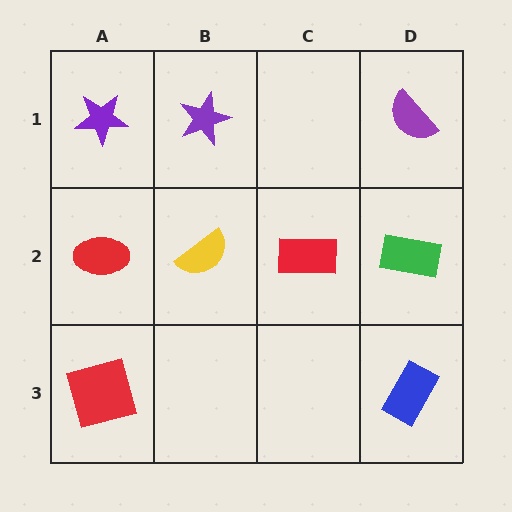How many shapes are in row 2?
4 shapes.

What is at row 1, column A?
A purple star.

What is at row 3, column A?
A red square.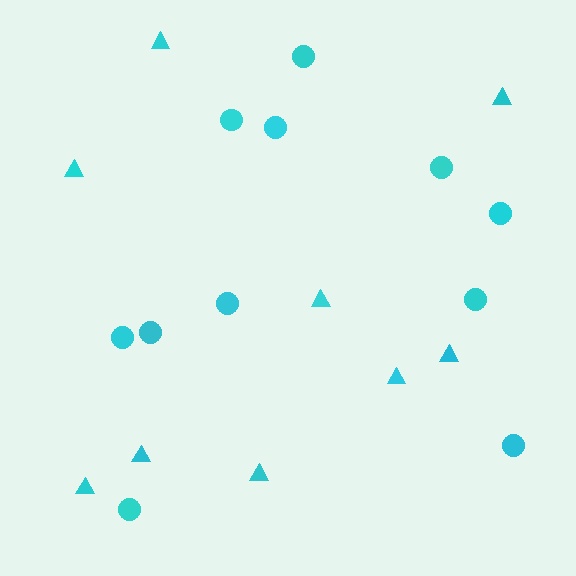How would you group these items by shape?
There are 2 groups: one group of circles (11) and one group of triangles (9).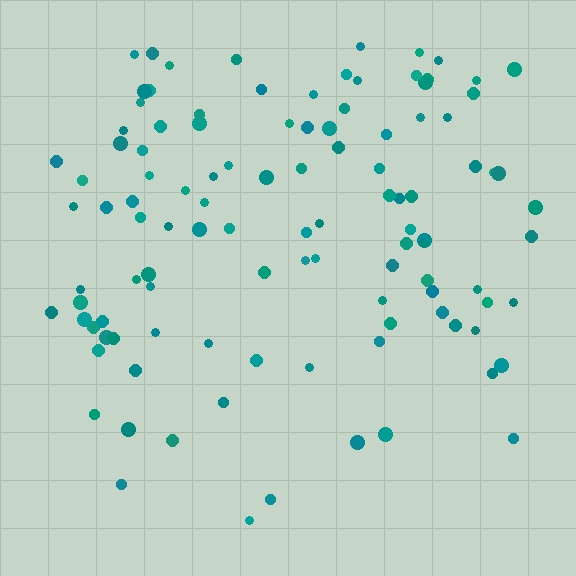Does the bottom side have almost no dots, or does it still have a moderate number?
Still a moderate number, just noticeably fewer than the top.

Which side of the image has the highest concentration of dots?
The top.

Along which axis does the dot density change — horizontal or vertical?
Vertical.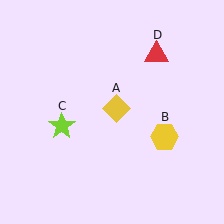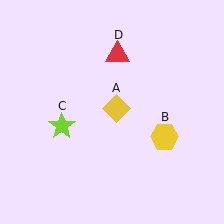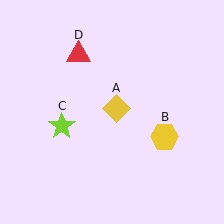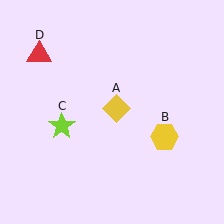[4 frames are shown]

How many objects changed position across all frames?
1 object changed position: red triangle (object D).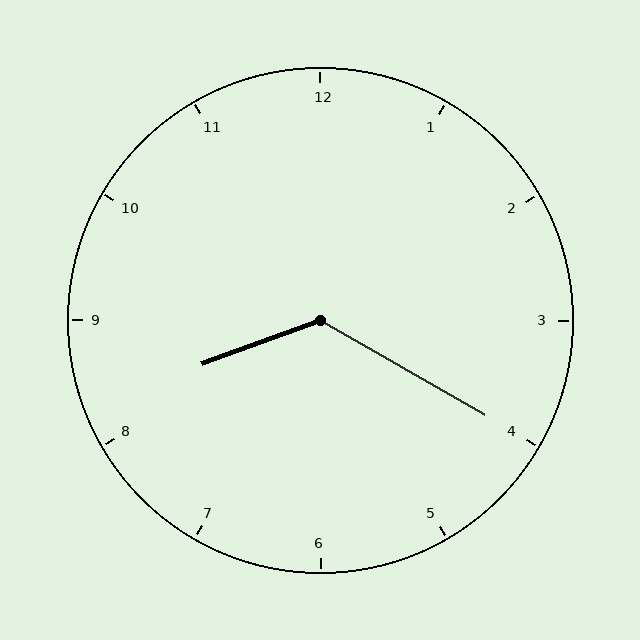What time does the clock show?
8:20.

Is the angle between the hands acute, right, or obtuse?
It is obtuse.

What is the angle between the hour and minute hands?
Approximately 130 degrees.